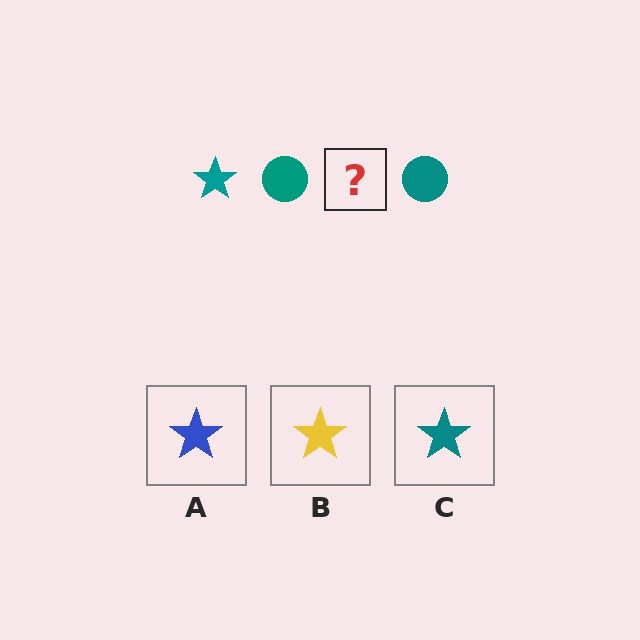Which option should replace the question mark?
Option C.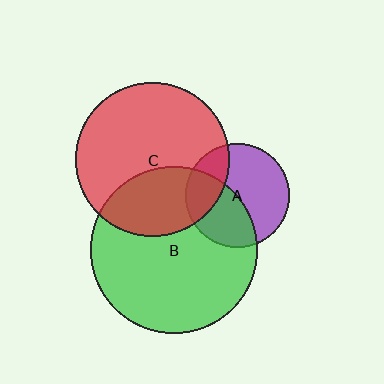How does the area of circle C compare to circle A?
Approximately 2.2 times.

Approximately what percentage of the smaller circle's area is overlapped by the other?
Approximately 35%.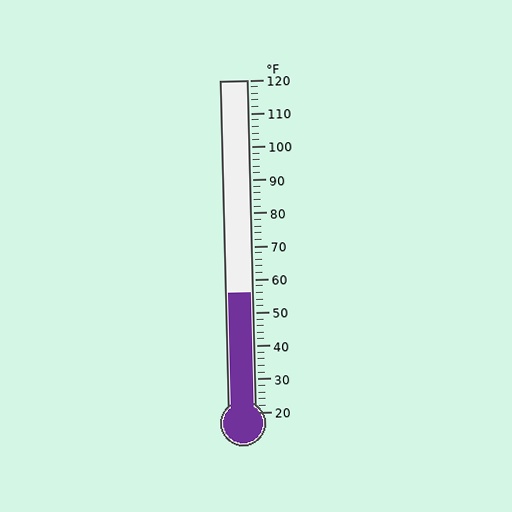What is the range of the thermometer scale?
The thermometer scale ranges from 20°F to 120°F.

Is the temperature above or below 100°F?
The temperature is below 100°F.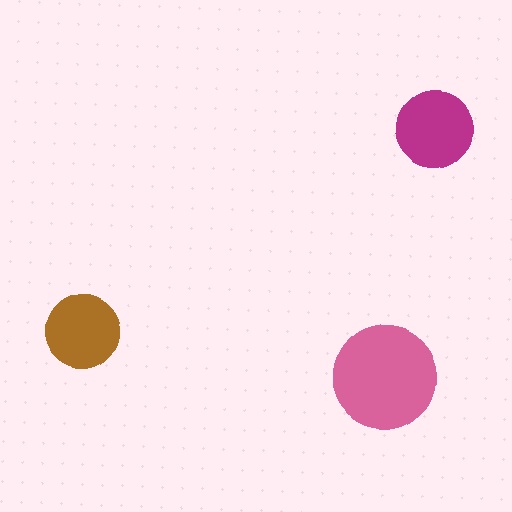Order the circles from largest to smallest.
the pink one, the magenta one, the brown one.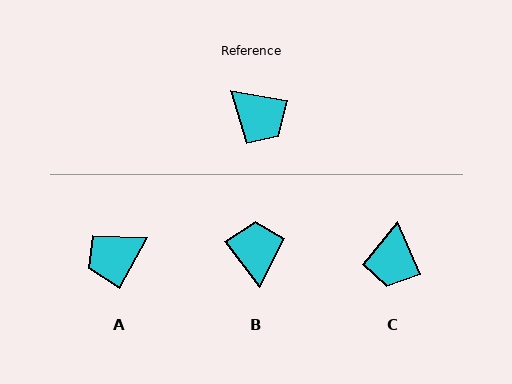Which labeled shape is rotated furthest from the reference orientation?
B, about 137 degrees away.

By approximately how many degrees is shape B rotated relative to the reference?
Approximately 137 degrees counter-clockwise.